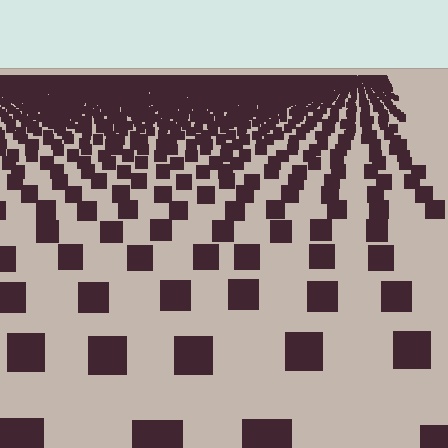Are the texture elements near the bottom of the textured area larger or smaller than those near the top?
Larger. Near the bottom, elements are closer to the viewer and appear at a bigger on-screen size.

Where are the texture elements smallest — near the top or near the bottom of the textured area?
Near the top.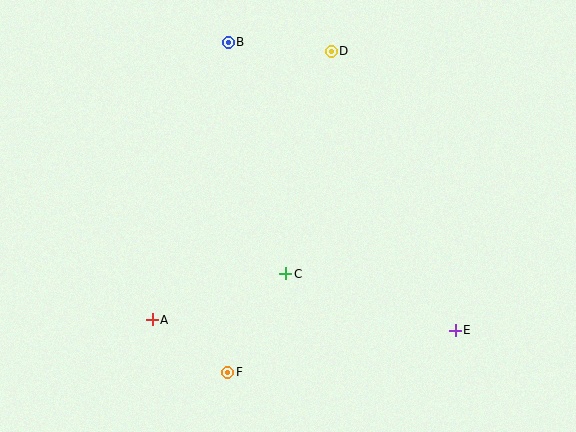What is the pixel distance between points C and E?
The distance between C and E is 179 pixels.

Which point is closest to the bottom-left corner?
Point A is closest to the bottom-left corner.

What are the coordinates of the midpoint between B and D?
The midpoint between B and D is at (280, 47).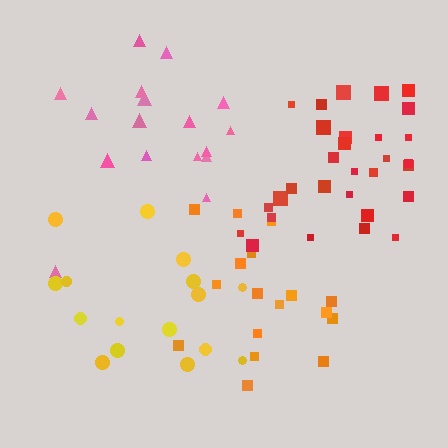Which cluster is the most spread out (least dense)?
Orange.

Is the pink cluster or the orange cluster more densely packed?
Pink.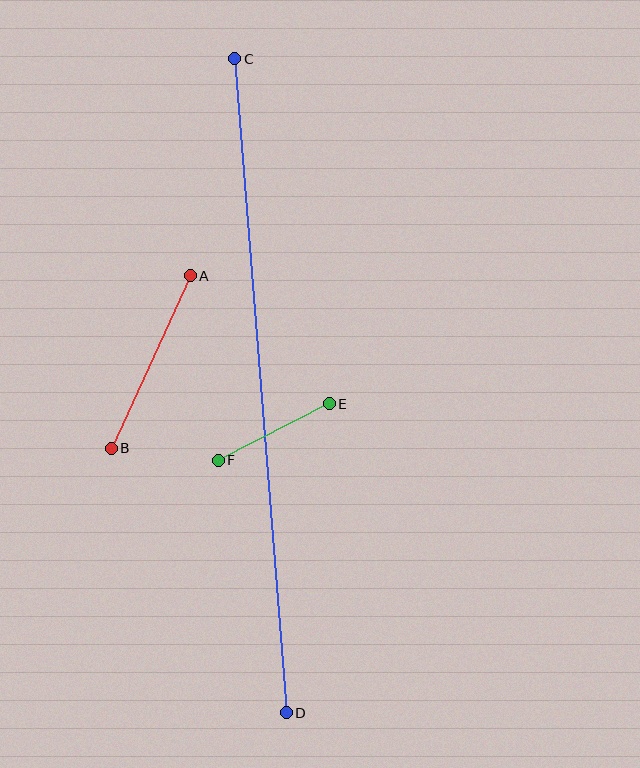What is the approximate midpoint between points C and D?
The midpoint is at approximately (261, 386) pixels.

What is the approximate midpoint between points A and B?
The midpoint is at approximately (151, 362) pixels.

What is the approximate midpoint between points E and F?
The midpoint is at approximately (274, 432) pixels.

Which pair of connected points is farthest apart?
Points C and D are farthest apart.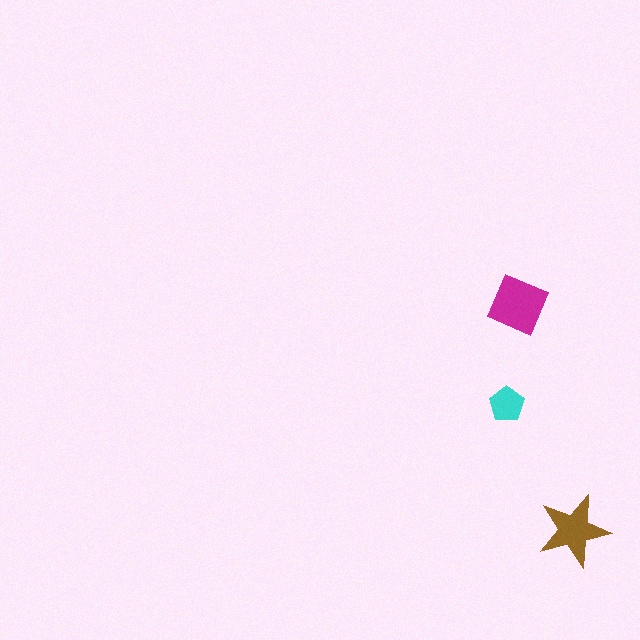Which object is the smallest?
The cyan pentagon.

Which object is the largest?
The magenta square.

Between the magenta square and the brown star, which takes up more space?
The magenta square.